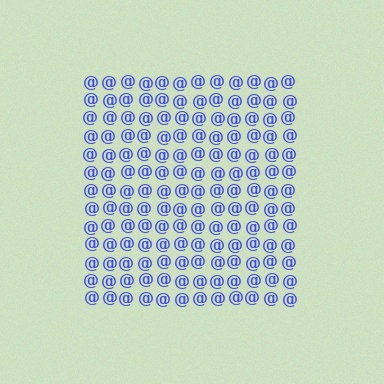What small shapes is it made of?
It is made of small at signs.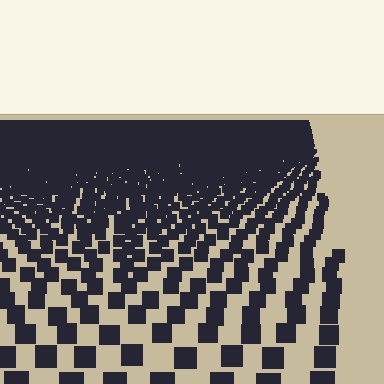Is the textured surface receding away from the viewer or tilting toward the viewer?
The surface is receding away from the viewer. Texture elements get smaller and denser toward the top.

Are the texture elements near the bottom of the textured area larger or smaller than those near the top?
Larger. Near the bottom, elements are closer to the viewer and appear at a bigger on-screen size.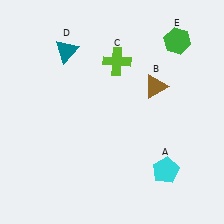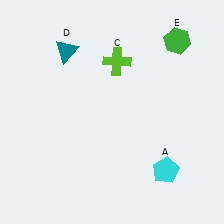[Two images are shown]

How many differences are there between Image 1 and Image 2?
There is 1 difference between the two images.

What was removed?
The brown triangle (B) was removed in Image 2.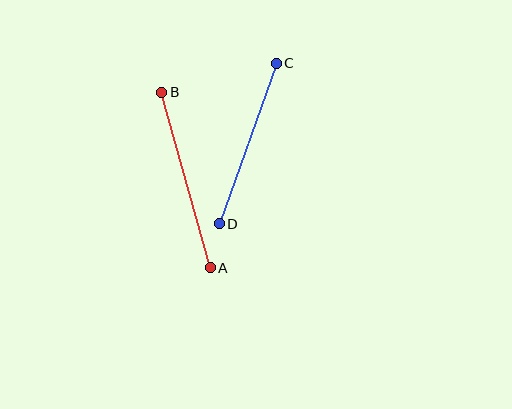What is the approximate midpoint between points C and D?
The midpoint is at approximately (248, 143) pixels.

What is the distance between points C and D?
The distance is approximately 170 pixels.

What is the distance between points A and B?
The distance is approximately 182 pixels.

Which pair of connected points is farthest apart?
Points A and B are farthest apart.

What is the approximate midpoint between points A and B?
The midpoint is at approximately (186, 180) pixels.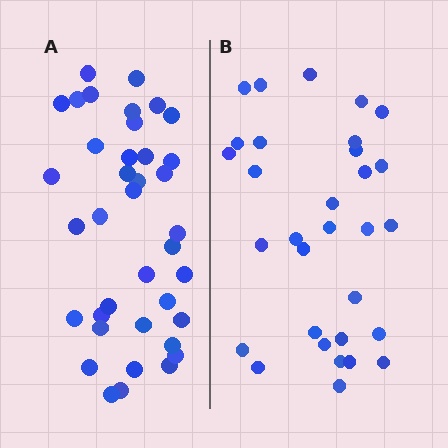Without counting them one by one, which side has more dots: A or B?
Region A (the left region) has more dots.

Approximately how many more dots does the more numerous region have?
Region A has roughly 8 or so more dots than region B.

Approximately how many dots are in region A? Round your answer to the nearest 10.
About 40 dots. (The exact count is 38, which rounds to 40.)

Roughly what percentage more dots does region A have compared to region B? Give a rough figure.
About 25% more.